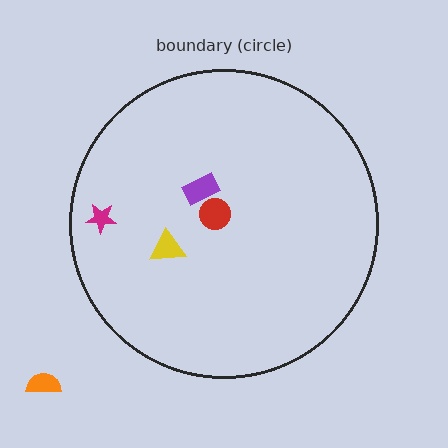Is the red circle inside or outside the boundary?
Inside.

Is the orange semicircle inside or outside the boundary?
Outside.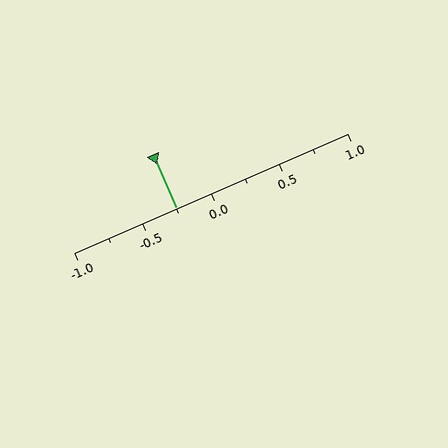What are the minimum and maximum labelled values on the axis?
The axis runs from -1.0 to 1.0.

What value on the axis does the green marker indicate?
The marker indicates approximately -0.25.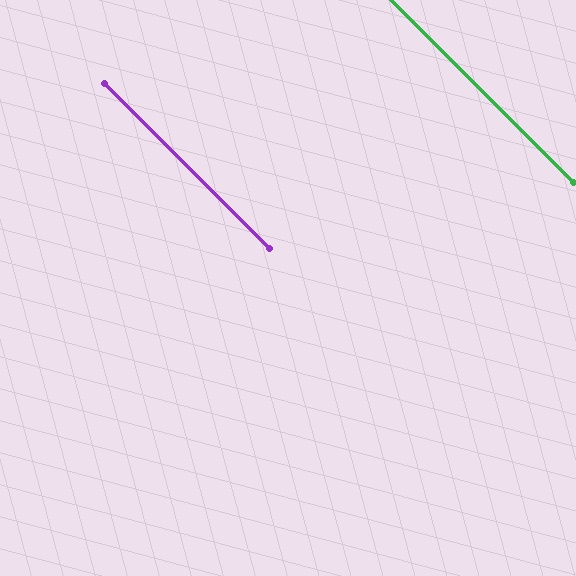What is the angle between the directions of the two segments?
Approximately 0 degrees.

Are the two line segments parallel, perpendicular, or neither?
Parallel — their directions differ by only 0.1°.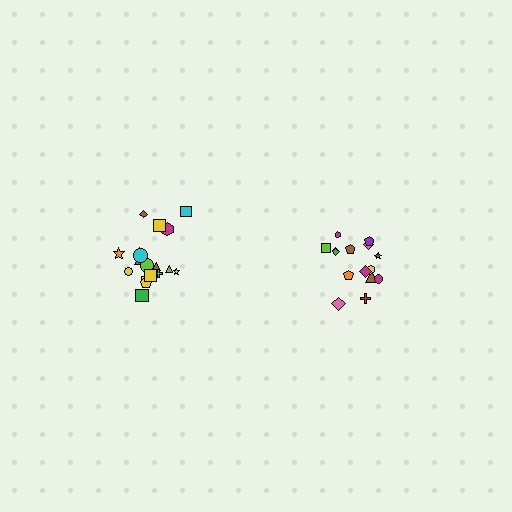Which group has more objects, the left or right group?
The left group.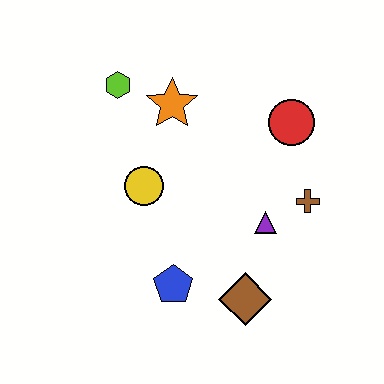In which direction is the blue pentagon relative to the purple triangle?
The blue pentagon is to the left of the purple triangle.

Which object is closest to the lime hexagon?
The orange star is closest to the lime hexagon.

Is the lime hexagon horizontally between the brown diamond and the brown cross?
No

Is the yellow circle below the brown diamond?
No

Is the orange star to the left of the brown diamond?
Yes